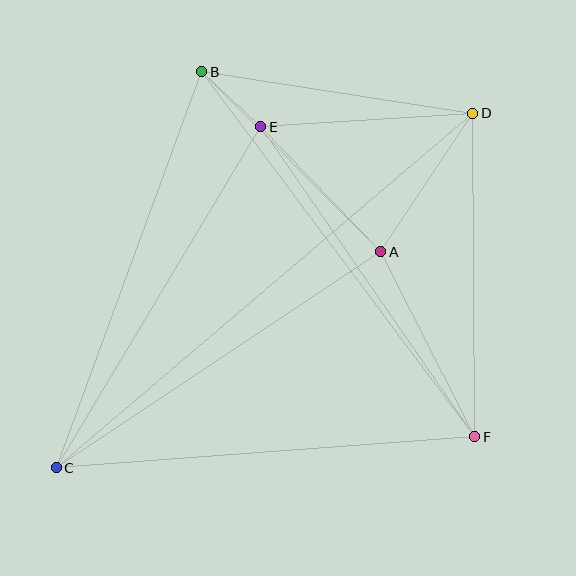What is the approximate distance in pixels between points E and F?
The distance between E and F is approximately 377 pixels.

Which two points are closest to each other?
Points B and E are closest to each other.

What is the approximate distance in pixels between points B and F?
The distance between B and F is approximately 456 pixels.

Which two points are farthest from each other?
Points C and D are farthest from each other.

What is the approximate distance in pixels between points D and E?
The distance between D and E is approximately 213 pixels.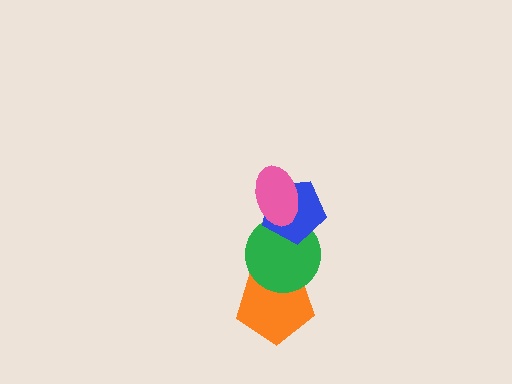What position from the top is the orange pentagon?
The orange pentagon is 4th from the top.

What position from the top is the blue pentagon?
The blue pentagon is 2nd from the top.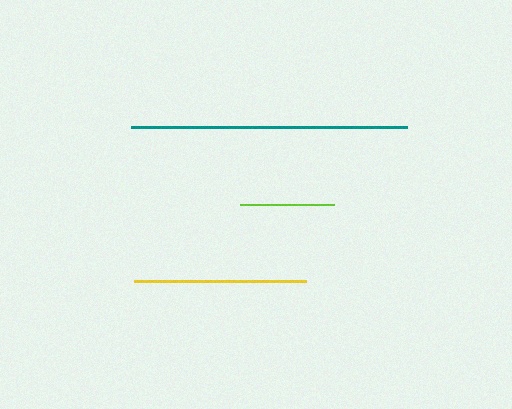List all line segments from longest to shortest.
From longest to shortest: teal, yellow, lime.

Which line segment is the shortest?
The lime line is the shortest at approximately 94 pixels.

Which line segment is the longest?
The teal line is the longest at approximately 276 pixels.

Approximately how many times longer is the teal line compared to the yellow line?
The teal line is approximately 1.6 times the length of the yellow line.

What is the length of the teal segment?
The teal segment is approximately 276 pixels long.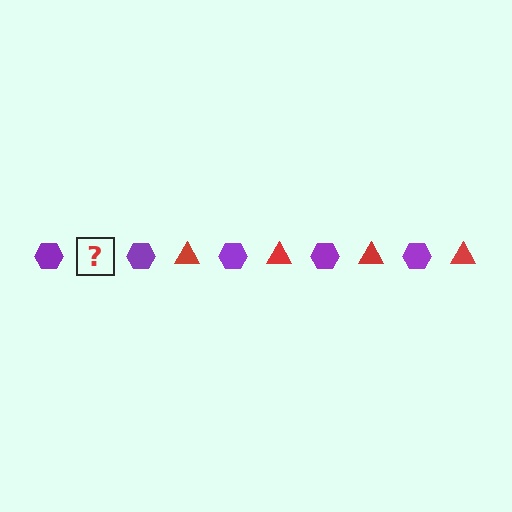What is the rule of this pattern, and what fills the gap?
The rule is that the pattern alternates between purple hexagon and red triangle. The gap should be filled with a red triangle.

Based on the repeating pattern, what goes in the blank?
The blank should be a red triangle.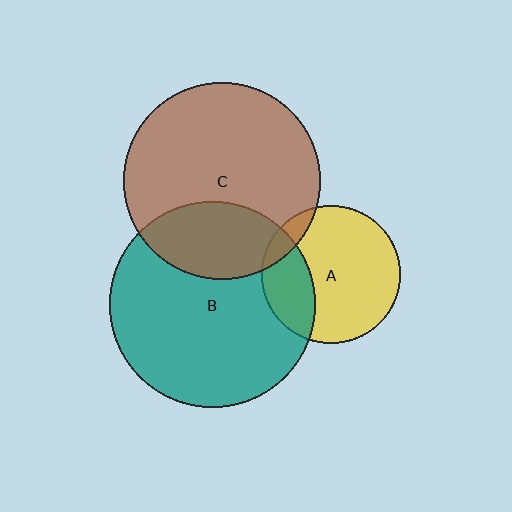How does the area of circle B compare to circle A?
Approximately 2.2 times.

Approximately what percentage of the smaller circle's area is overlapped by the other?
Approximately 10%.